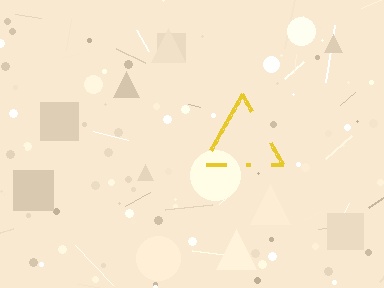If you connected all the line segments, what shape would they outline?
They would outline a triangle.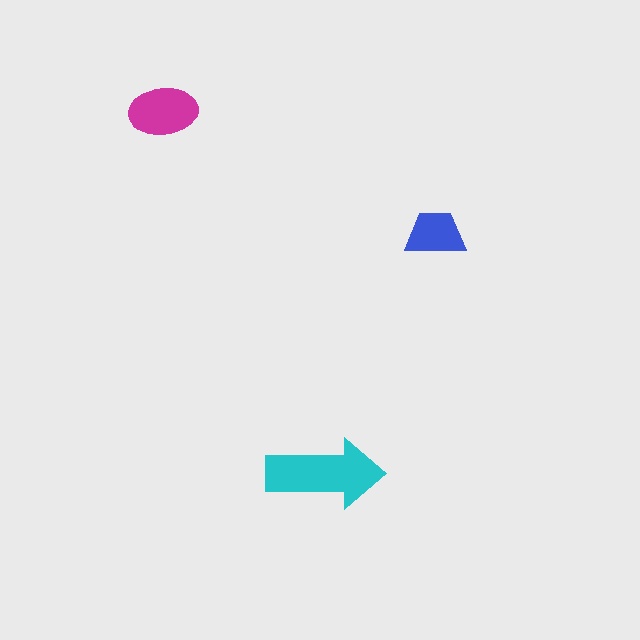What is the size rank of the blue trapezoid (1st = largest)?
3rd.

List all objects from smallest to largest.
The blue trapezoid, the magenta ellipse, the cyan arrow.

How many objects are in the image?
There are 3 objects in the image.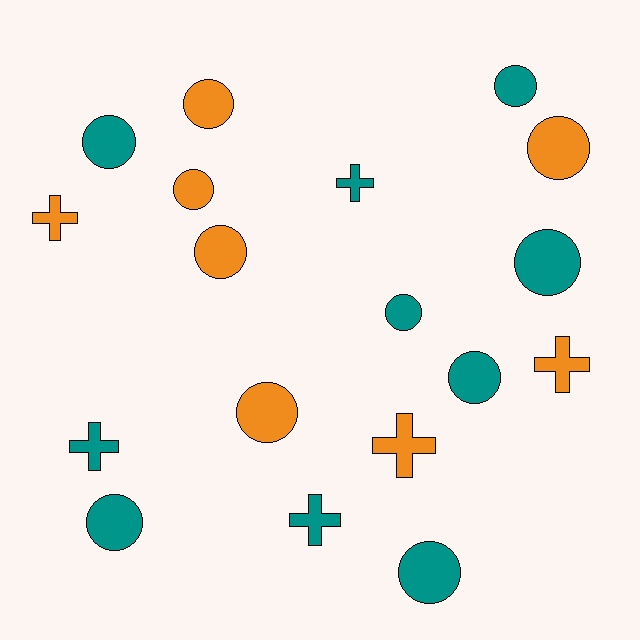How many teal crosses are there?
There are 3 teal crosses.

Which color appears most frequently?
Teal, with 10 objects.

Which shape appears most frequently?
Circle, with 12 objects.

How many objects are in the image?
There are 18 objects.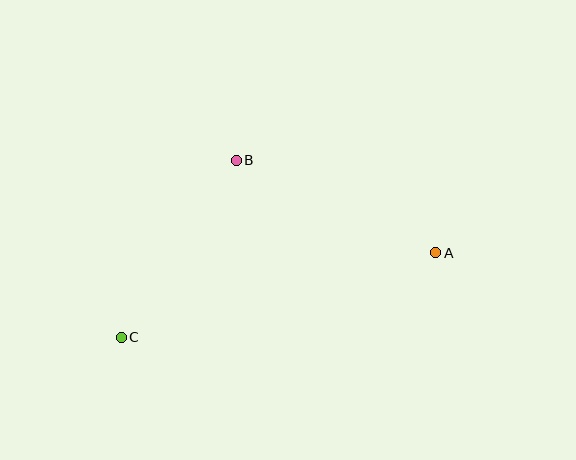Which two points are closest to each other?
Points B and C are closest to each other.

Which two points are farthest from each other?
Points A and C are farthest from each other.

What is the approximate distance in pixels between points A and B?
The distance between A and B is approximately 220 pixels.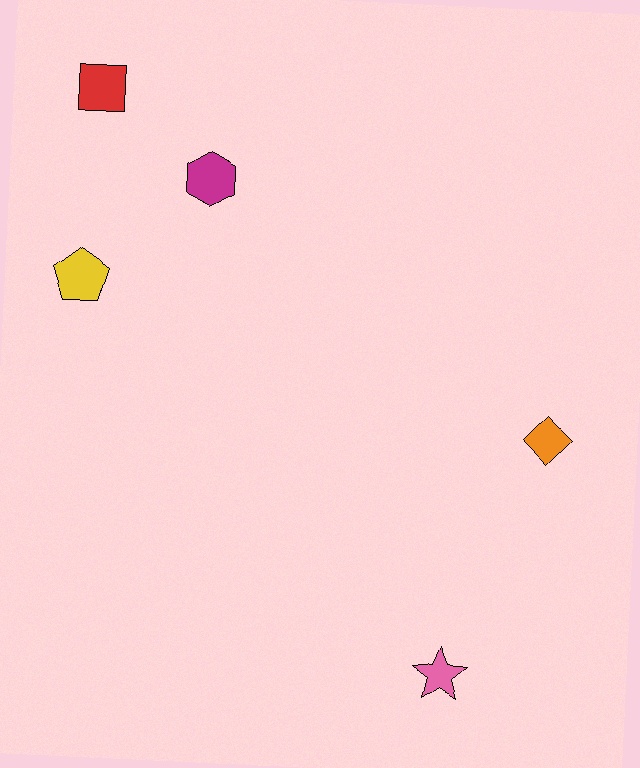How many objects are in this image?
There are 5 objects.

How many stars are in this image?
There is 1 star.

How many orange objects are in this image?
There is 1 orange object.